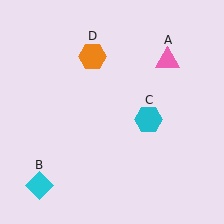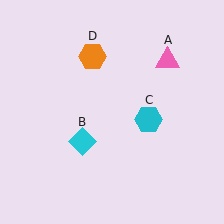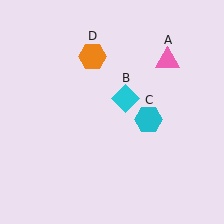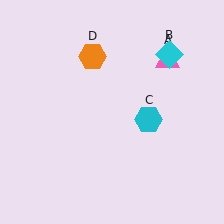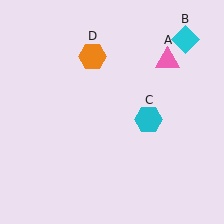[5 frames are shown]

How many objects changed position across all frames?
1 object changed position: cyan diamond (object B).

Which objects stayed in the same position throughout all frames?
Pink triangle (object A) and cyan hexagon (object C) and orange hexagon (object D) remained stationary.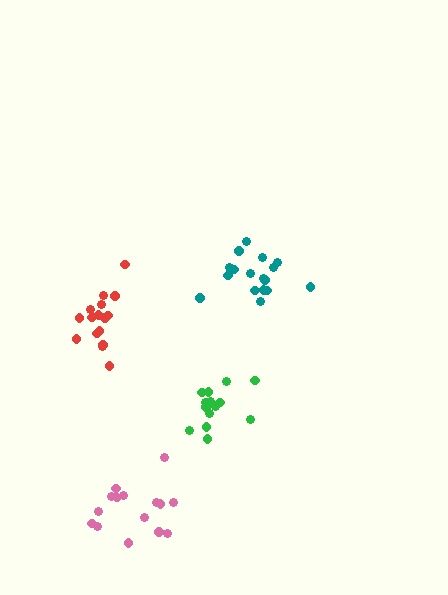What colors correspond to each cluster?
The clusters are colored: teal, red, pink, green.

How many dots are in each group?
Group 1: 17 dots, Group 2: 17 dots, Group 3: 15 dots, Group 4: 14 dots (63 total).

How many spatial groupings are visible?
There are 4 spatial groupings.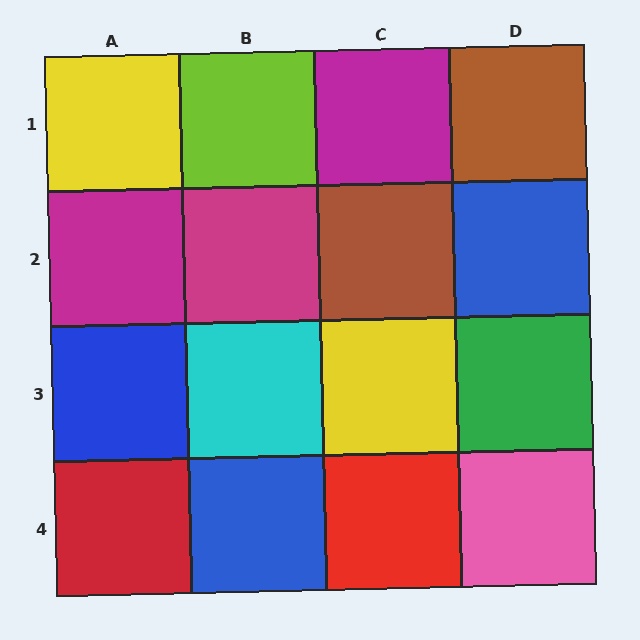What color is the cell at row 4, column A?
Red.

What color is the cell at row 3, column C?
Yellow.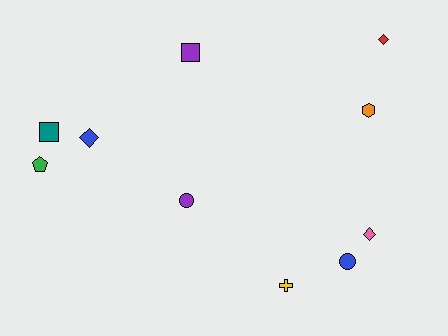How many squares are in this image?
There are 2 squares.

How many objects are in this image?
There are 10 objects.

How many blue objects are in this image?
There are 2 blue objects.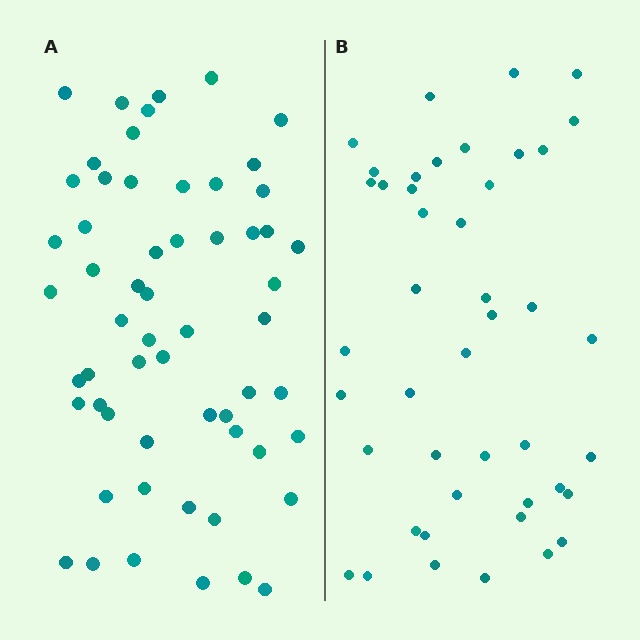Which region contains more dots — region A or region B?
Region A (the left region) has more dots.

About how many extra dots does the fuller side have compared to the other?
Region A has approximately 15 more dots than region B.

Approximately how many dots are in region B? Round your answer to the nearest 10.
About 40 dots. (The exact count is 44, which rounds to 40.)